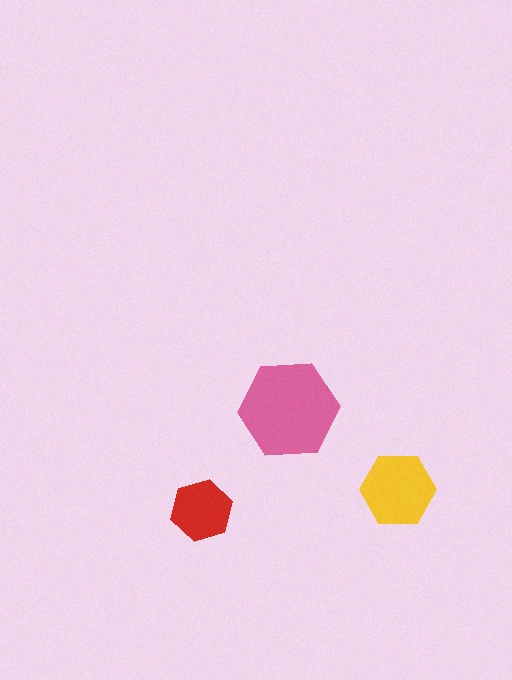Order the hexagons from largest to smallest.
the pink one, the yellow one, the red one.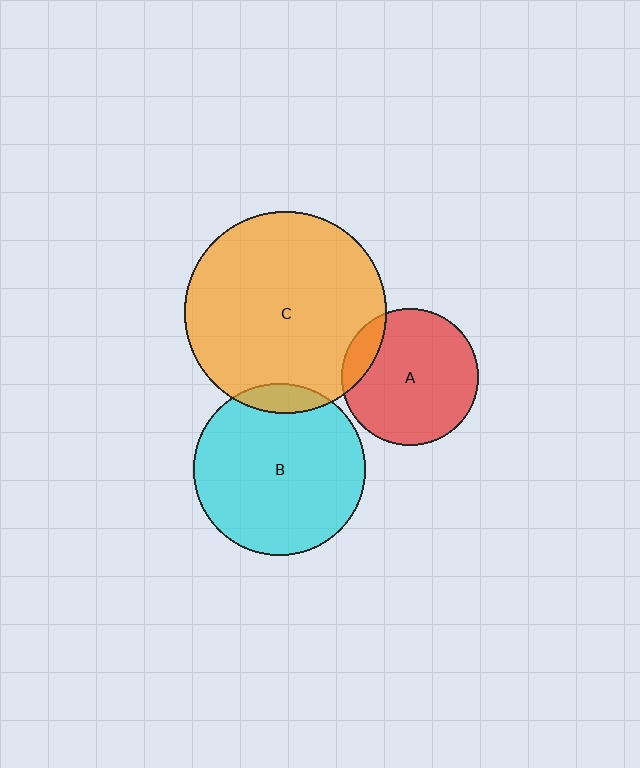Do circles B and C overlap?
Yes.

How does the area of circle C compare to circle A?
Approximately 2.2 times.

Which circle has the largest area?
Circle C (orange).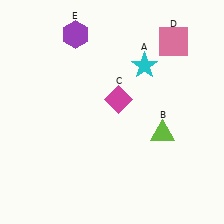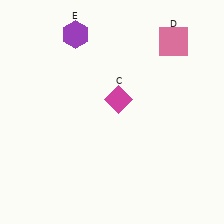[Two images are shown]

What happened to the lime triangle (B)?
The lime triangle (B) was removed in Image 2. It was in the bottom-right area of Image 1.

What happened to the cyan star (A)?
The cyan star (A) was removed in Image 2. It was in the top-right area of Image 1.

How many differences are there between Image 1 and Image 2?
There are 2 differences between the two images.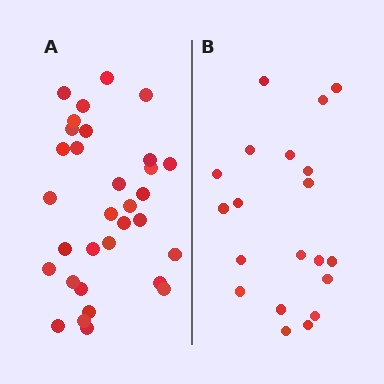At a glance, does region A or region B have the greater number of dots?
Region A (the left region) has more dots.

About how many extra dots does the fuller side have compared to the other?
Region A has roughly 12 or so more dots than region B.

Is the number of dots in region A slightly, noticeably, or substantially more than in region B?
Region A has substantially more. The ratio is roughly 1.6 to 1.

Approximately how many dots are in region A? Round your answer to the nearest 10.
About 30 dots. (The exact count is 32, which rounds to 30.)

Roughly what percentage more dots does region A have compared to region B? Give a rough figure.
About 60% more.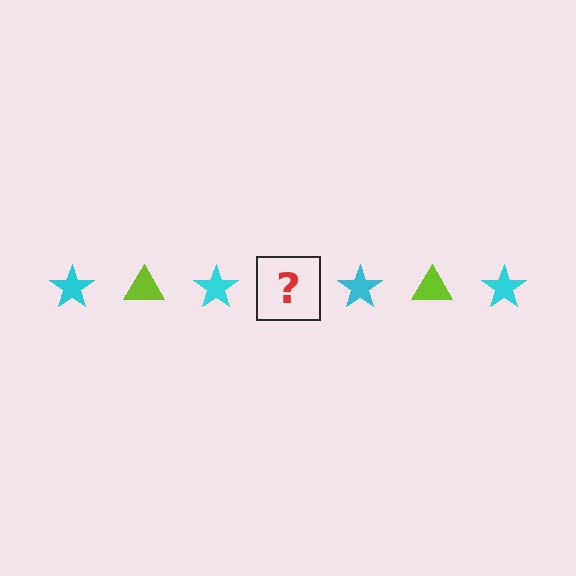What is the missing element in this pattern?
The missing element is a lime triangle.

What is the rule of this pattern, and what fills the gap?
The rule is that the pattern alternates between cyan star and lime triangle. The gap should be filled with a lime triangle.